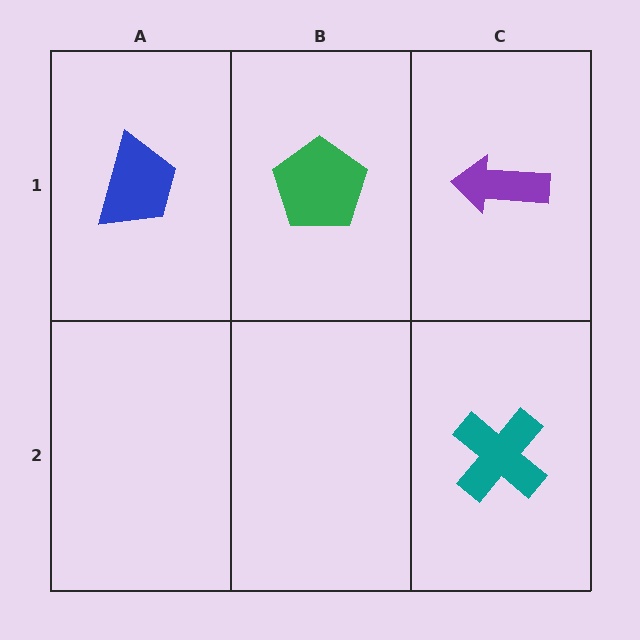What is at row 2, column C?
A teal cross.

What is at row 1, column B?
A green pentagon.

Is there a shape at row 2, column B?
No, that cell is empty.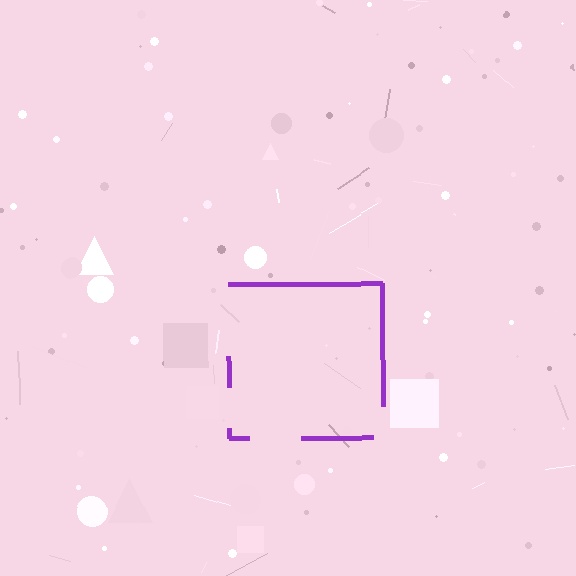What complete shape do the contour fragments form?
The contour fragments form a square.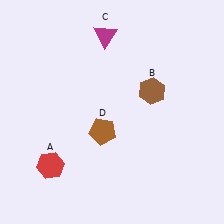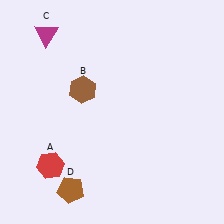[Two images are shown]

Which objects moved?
The objects that moved are: the brown hexagon (B), the magenta triangle (C), the brown pentagon (D).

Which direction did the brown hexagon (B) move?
The brown hexagon (B) moved left.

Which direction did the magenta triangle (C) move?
The magenta triangle (C) moved left.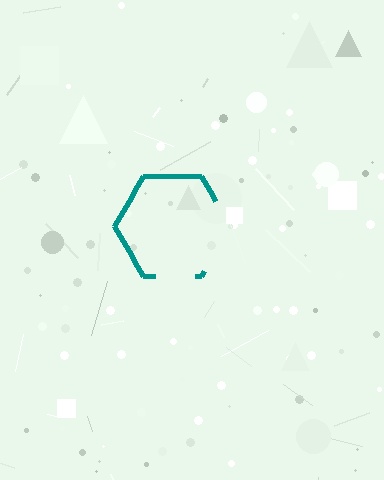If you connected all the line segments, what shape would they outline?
They would outline a hexagon.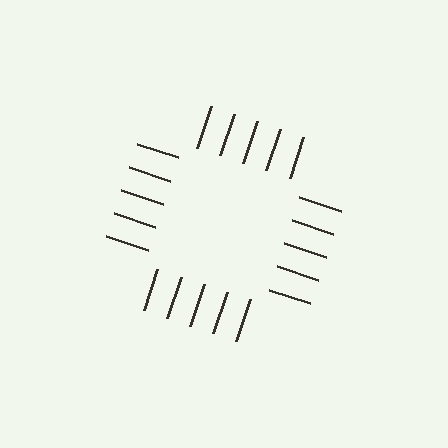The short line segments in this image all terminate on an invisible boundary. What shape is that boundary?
An illusory square — the line segments terminate on its edges but no continuous stroke is drawn.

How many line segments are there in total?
20 — 5 along each of the 4 edges.